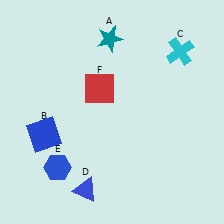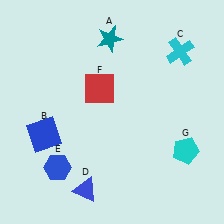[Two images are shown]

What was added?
A cyan pentagon (G) was added in Image 2.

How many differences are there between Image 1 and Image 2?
There is 1 difference between the two images.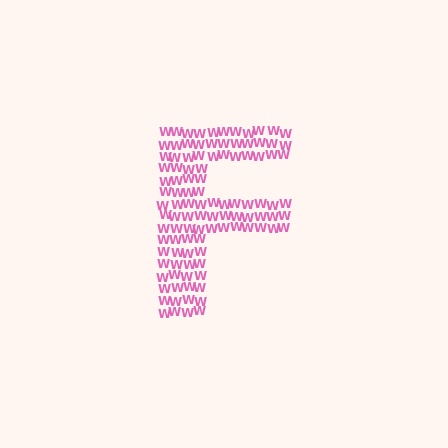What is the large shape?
The large shape is the letter F.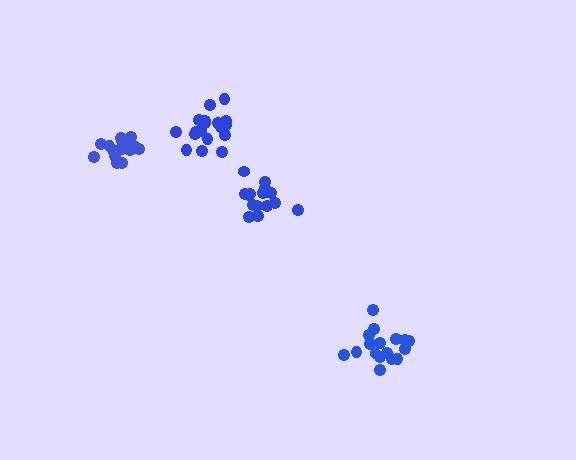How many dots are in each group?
Group 1: 15 dots, Group 2: 16 dots, Group 3: 18 dots, Group 4: 17 dots (66 total).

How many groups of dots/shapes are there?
There are 4 groups.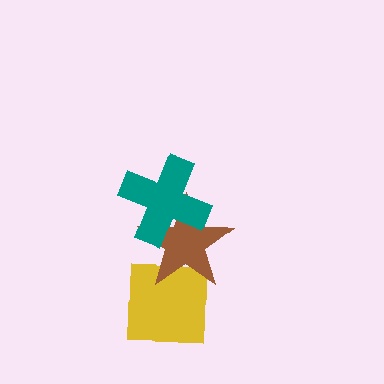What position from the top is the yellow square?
The yellow square is 3rd from the top.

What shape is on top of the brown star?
The teal cross is on top of the brown star.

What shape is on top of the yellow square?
The brown star is on top of the yellow square.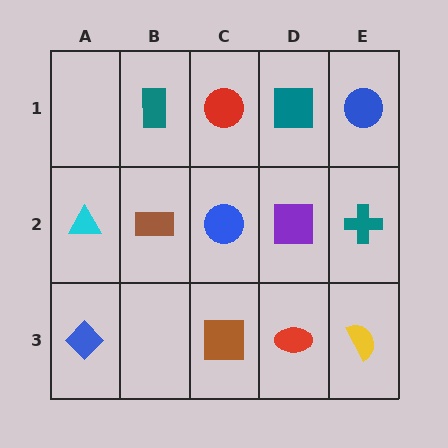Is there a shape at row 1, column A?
No, that cell is empty.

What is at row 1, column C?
A red circle.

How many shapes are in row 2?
5 shapes.